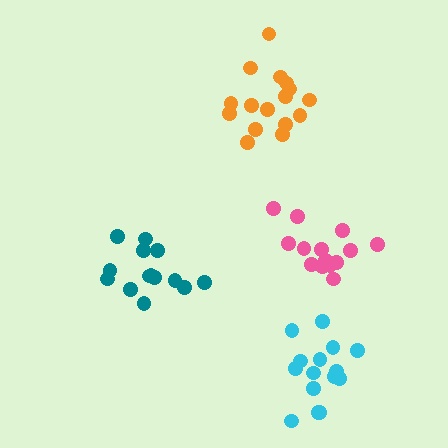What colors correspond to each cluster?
The clusters are colored: teal, cyan, orange, pink.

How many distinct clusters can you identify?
There are 4 distinct clusters.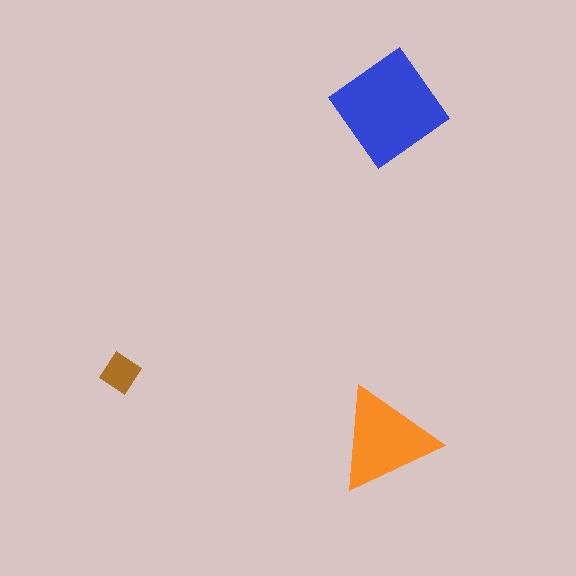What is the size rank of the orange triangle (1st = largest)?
2nd.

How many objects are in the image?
There are 3 objects in the image.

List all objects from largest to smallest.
The blue diamond, the orange triangle, the brown diamond.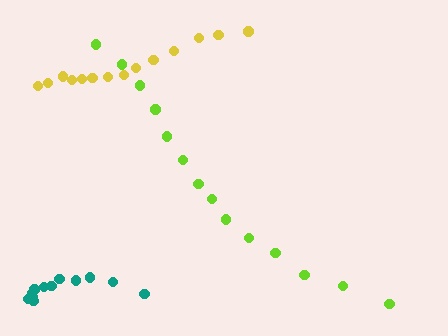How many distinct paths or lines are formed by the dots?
There are 3 distinct paths.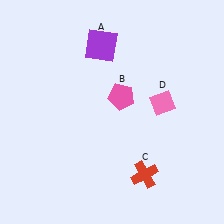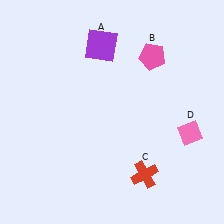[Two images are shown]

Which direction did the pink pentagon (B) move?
The pink pentagon (B) moved up.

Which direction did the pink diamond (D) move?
The pink diamond (D) moved down.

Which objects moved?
The objects that moved are: the pink pentagon (B), the pink diamond (D).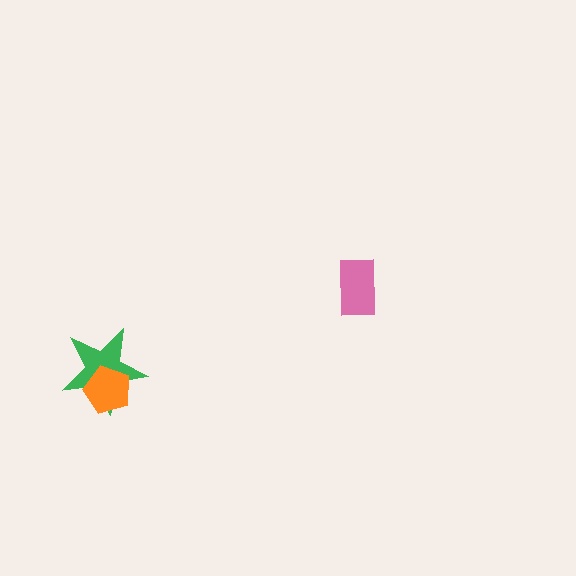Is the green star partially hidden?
Yes, it is partially covered by another shape.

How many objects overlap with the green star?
1 object overlaps with the green star.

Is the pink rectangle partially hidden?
No, no other shape covers it.